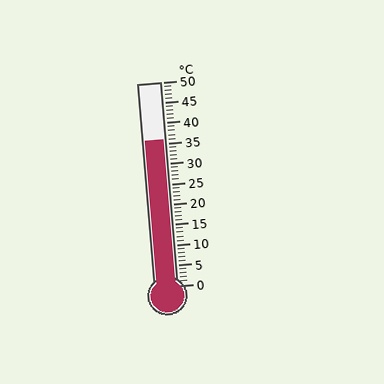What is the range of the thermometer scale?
The thermometer scale ranges from 0°C to 50°C.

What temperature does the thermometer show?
The thermometer shows approximately 36°C.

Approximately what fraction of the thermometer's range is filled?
The thermometer is filled to approximately 70% of its range.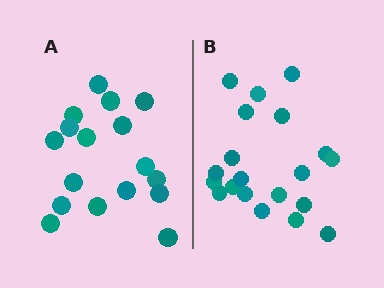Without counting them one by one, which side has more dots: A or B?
Region B (the right region) has more dots.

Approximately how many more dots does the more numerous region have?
Region B has just a few more — roughly 2 or 3 more dots than region A.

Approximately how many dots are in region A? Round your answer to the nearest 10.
About 20 dots. (The exact count is 17, which rounds to 20.)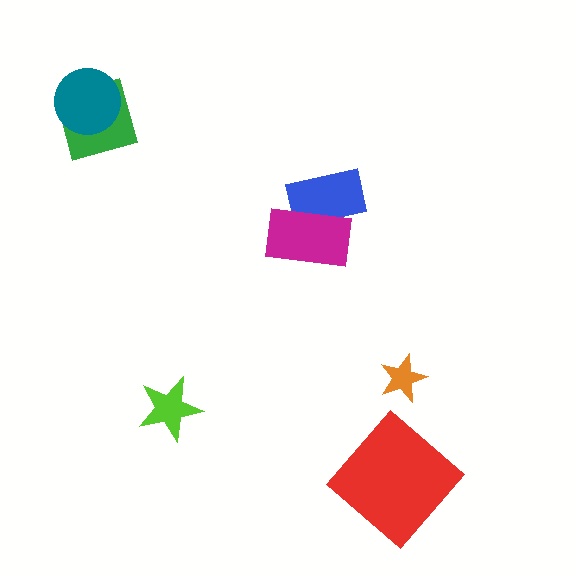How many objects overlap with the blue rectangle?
1 object overlaps with the blue rectangle.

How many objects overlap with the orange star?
0 objects overlap with the orange star.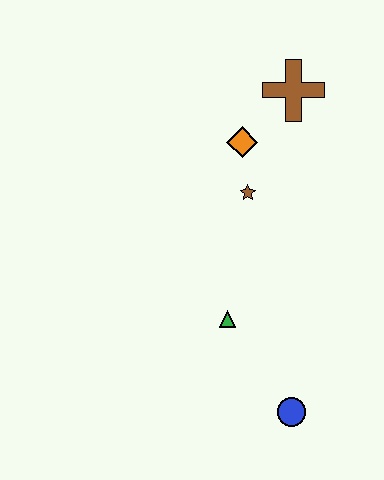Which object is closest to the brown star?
The orange diamond is closest to the brown star.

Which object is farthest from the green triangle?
The brown cross is farthest from the green triangle.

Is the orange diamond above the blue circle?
Yes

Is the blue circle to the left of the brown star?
No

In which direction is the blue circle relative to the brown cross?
The blue circle is below the brown cross.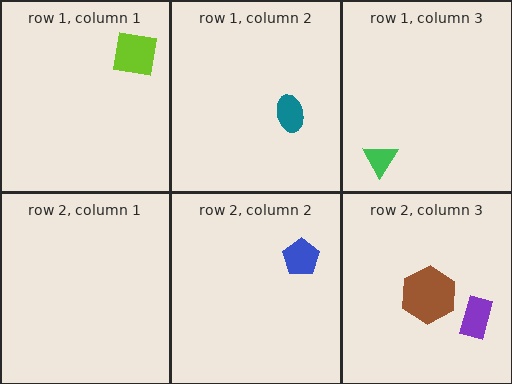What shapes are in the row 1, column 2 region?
The teal ellipse.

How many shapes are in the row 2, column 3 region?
2.